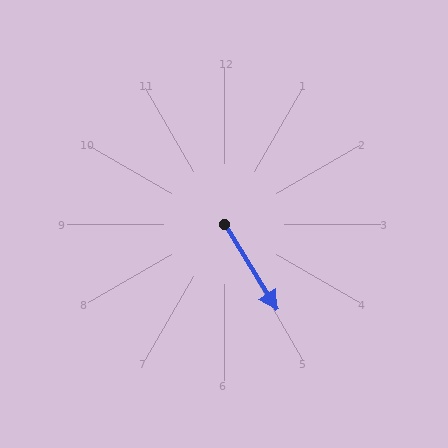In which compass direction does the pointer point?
Southeast.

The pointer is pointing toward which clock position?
Roughly 5 o'clock.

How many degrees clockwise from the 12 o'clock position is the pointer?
Approximately 148 degrees.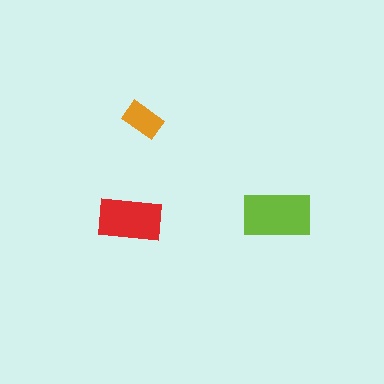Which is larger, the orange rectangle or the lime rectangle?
The lime one.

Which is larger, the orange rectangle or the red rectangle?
The red one.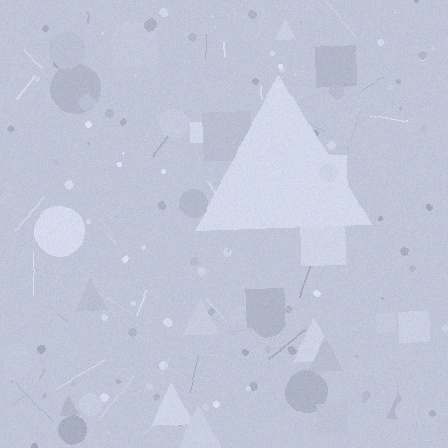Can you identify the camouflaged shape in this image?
The camouflaged shape is a triangle.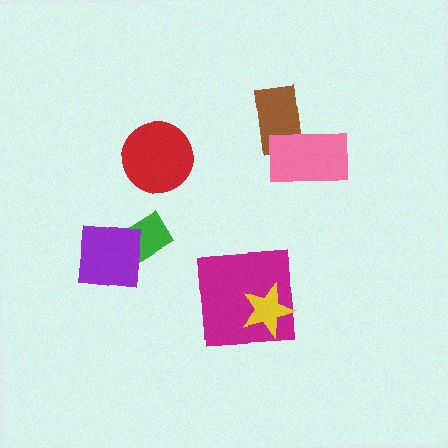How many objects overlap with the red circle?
0 objects overlap with the red circle.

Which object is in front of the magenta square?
The yellow star is in front of the magenta square.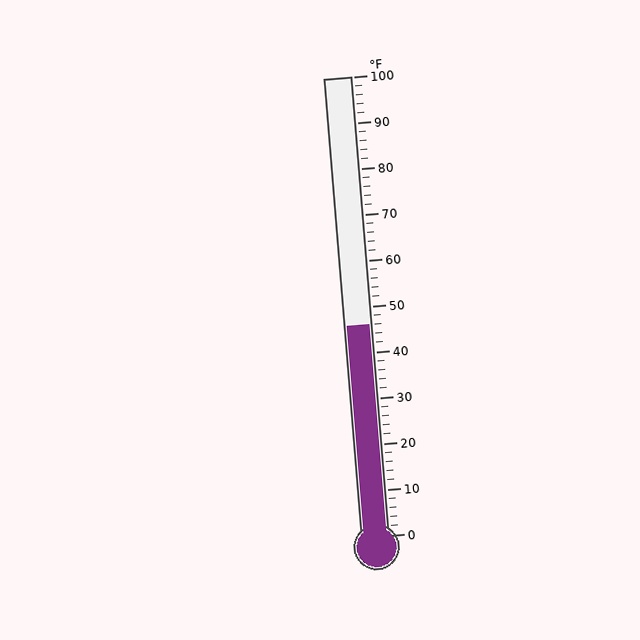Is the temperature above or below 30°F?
The temperature is above 30°F.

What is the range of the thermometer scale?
The thermometer scale ranges from 0°F to 100°F.